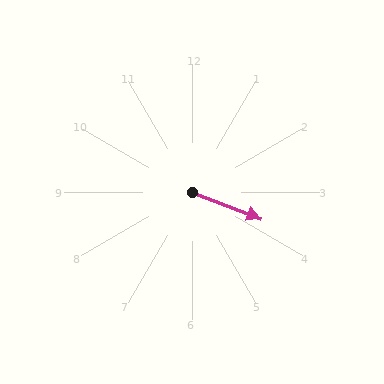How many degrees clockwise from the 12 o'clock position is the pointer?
Approximately 111 degrees.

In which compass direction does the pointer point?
East.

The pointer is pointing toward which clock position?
Roughly 4 o'clock.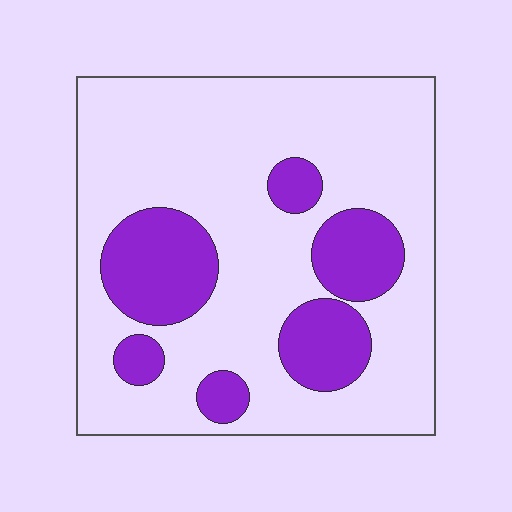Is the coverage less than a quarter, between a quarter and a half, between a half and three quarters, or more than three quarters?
Less than a quarter.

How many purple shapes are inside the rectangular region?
6.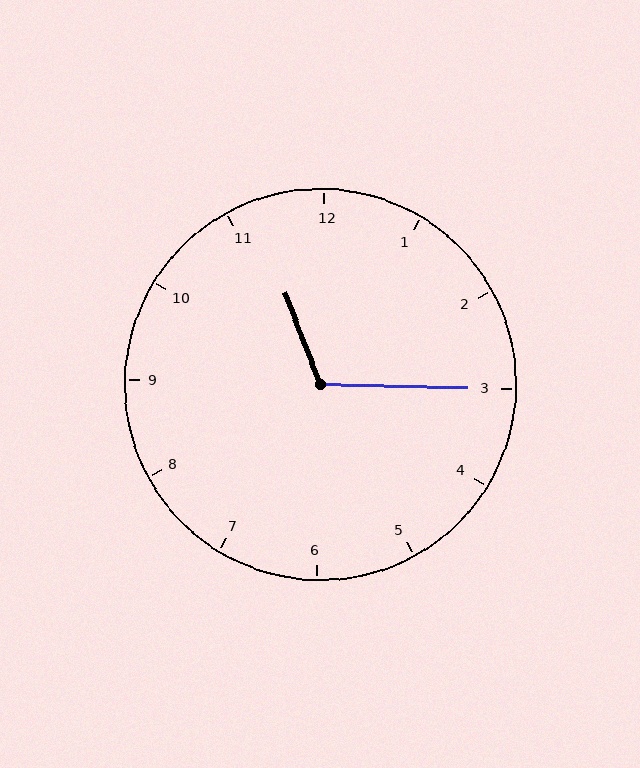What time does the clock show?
11:15.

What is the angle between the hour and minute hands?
Approximately 112 degrees.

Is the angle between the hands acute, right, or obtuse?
It is obtuse.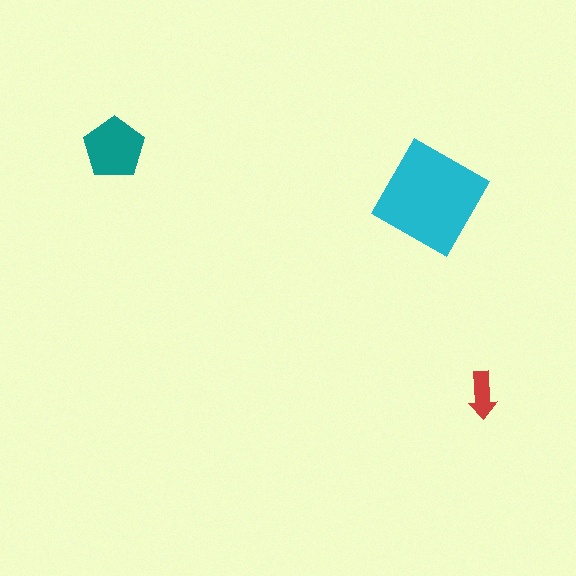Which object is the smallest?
The red arrow.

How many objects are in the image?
There are 3 objects in the image.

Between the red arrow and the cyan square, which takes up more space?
The cyan square.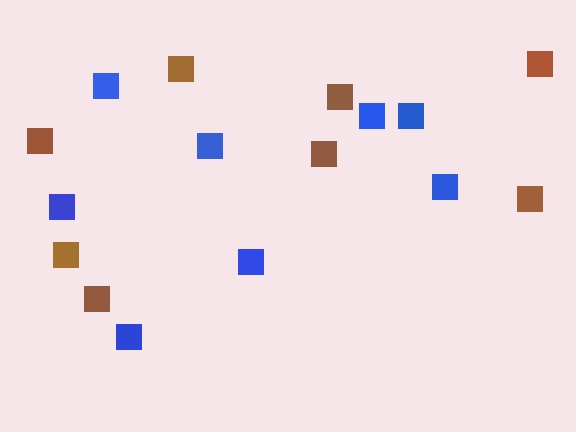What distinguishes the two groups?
There are 2 groups: one group of blue squares (8) and one group of brown squares (8).